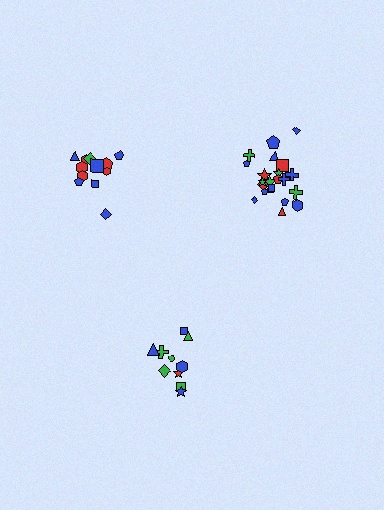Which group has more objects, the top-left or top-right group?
The top-right group.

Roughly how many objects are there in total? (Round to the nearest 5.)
Roughly 45 objects in total.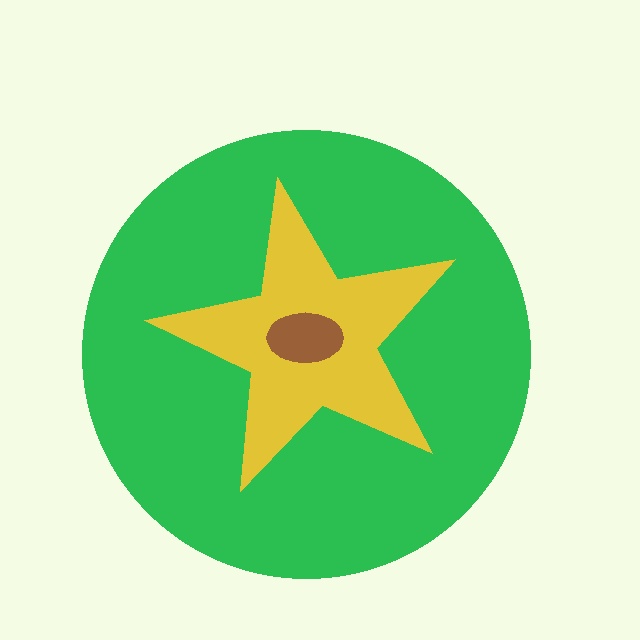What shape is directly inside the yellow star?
The brown ellipse.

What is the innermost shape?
The brown ellipse.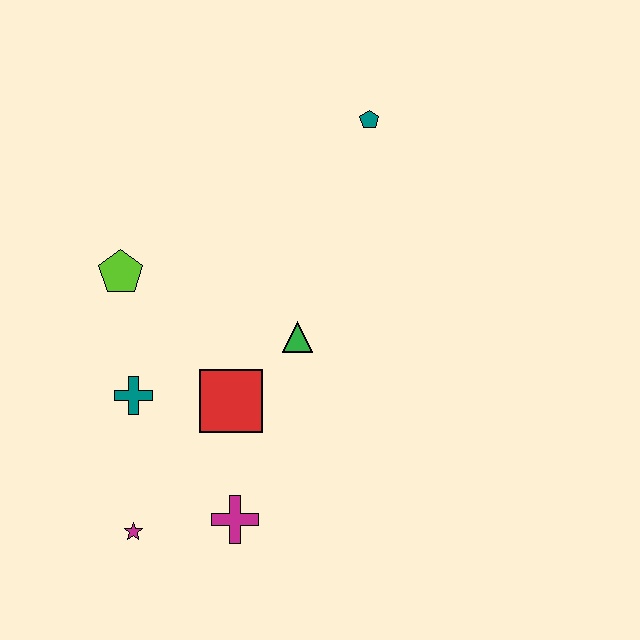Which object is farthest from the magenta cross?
The teal pentagon is farthest from the magenta cross.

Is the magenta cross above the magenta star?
Yes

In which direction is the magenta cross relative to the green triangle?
The magenta cross is below the green triangle.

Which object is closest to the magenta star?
The magenta cross is closest to the magenta star.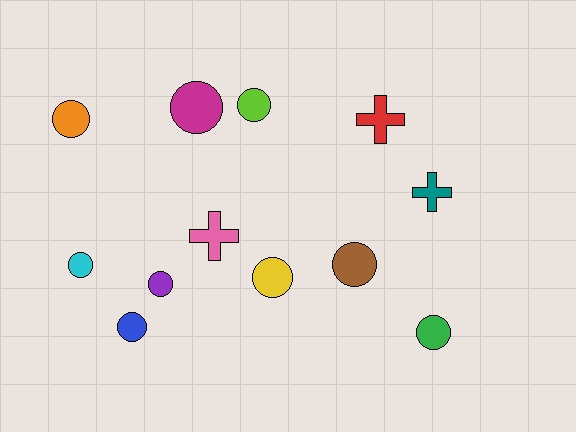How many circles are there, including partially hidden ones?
There are 9 circles.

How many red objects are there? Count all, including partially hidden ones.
There is 1 red object.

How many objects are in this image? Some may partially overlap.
There are 12 objects.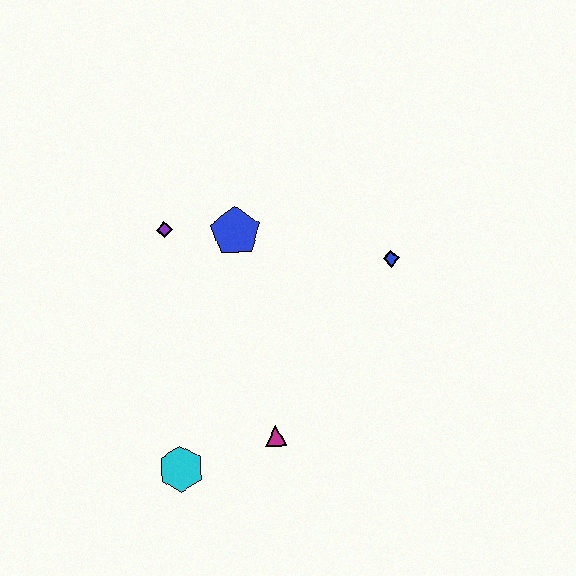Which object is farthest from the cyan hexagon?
The blue diamond is farthest from the cyan hexagon.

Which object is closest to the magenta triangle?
The cyan hexagon is closest to the magenta triangle.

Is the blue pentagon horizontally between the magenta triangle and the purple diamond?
Yes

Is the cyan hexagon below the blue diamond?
Yes